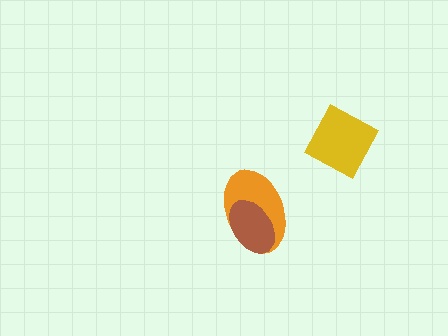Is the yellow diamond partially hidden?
No, no other shape covers it.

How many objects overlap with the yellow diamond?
0 objects overlap with the yellow diamond.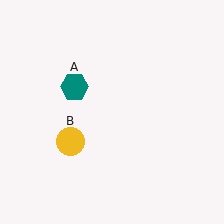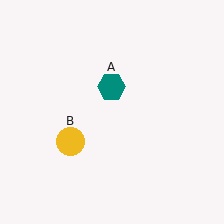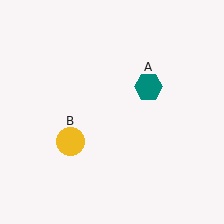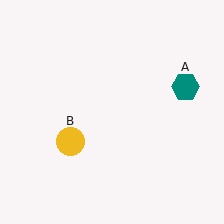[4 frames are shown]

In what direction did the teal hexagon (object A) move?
The teal hexagon (object A) moved right.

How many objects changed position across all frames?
1 object changed position: teal hexagon (object A).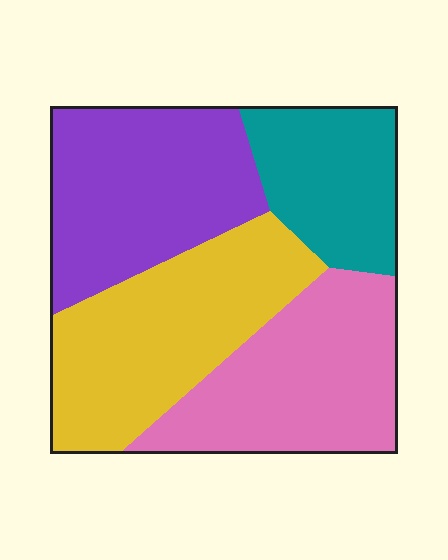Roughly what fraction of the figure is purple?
Purple takes up about one quarter (1/4) of the figure.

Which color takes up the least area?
Teal, at roughly 15%.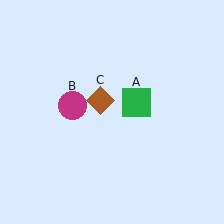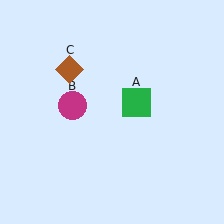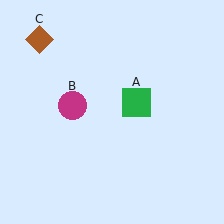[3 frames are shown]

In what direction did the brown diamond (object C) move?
The brown diamond (object C) moved up and to the left.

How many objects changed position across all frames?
1 object changed position: brown diamond (object C).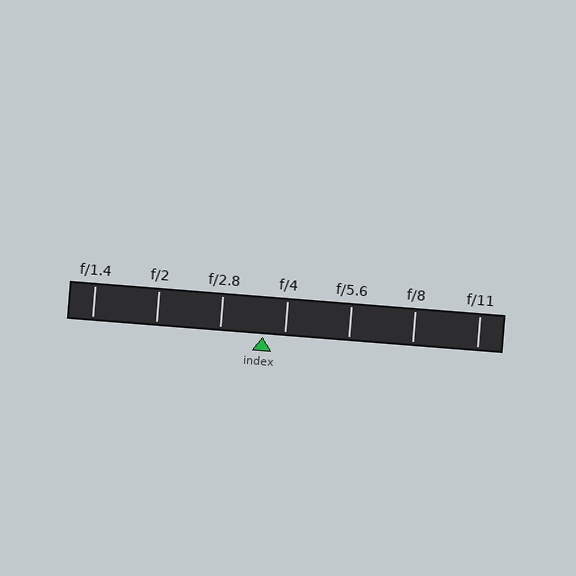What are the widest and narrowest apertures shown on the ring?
The widest aperture shown is f/1.4 and the narrowest is f/11.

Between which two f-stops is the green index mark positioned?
The index mark is between f/2.8 and f/4.